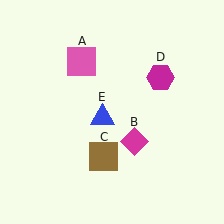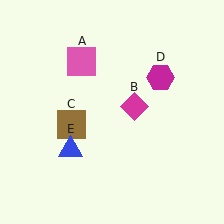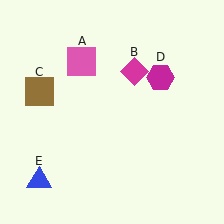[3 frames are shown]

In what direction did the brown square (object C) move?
The brown square (object C) moved up and to the left.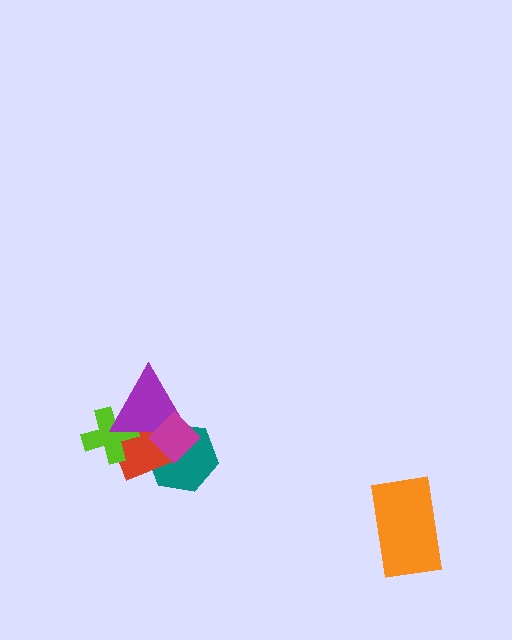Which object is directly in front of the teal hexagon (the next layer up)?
The red diamond is directly in front of the teal hexagon.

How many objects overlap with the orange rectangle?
0 objects overlap with the orange rectangle.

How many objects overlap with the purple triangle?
4 objects overlap with the purple triangle.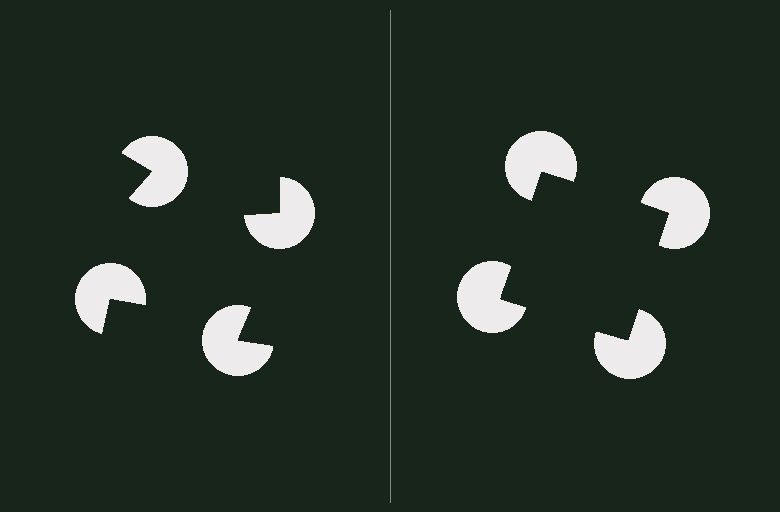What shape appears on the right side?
An illusory square.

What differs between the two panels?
The pac-man discs are positioned identically on both sides; only the wedge orientations differ. On the right they align to a square; on the left they are misaligned.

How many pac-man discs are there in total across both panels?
8 — 4 on each side.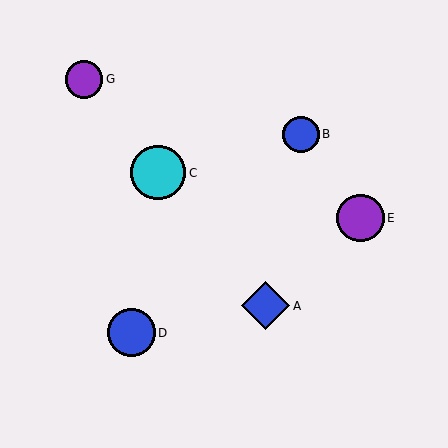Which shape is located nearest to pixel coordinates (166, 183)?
The cyan circle (labeled C) at (158, 173) is nearest to that location.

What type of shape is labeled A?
Shape A is a blue diamond.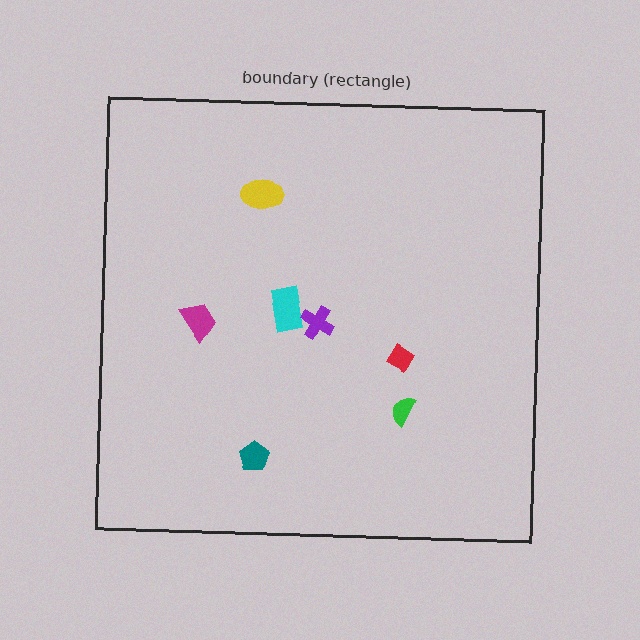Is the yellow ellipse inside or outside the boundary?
Inside.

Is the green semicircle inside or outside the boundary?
Inside.